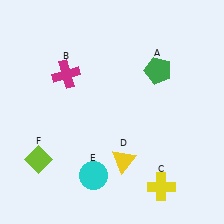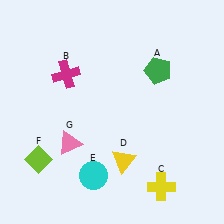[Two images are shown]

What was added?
A pink triangle (G) was added in Image 2.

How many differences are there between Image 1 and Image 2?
There is 1 difference between the two images.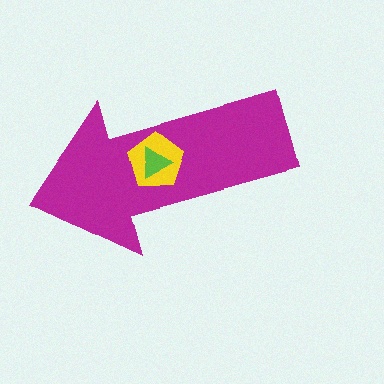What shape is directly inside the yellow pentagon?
The lime triangle.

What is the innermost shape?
The lime triangle.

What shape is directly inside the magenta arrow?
The yellow pentagon.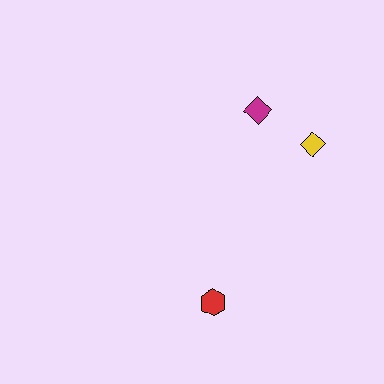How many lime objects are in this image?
There are no lime objects.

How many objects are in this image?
There are 3 objects.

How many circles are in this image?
There are no circles.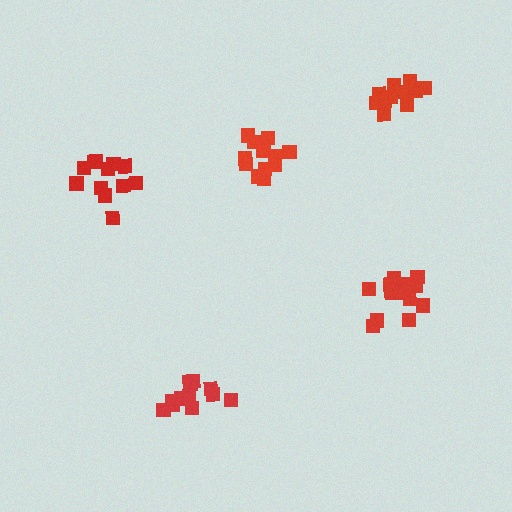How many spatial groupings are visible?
There are 5 spatial groupings.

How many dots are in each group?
Group 1: 12 dots, Group 2: 12 dots, Group 3: 11 dots, Group 4: 16 dots, Group 5: 12 dots (63 total).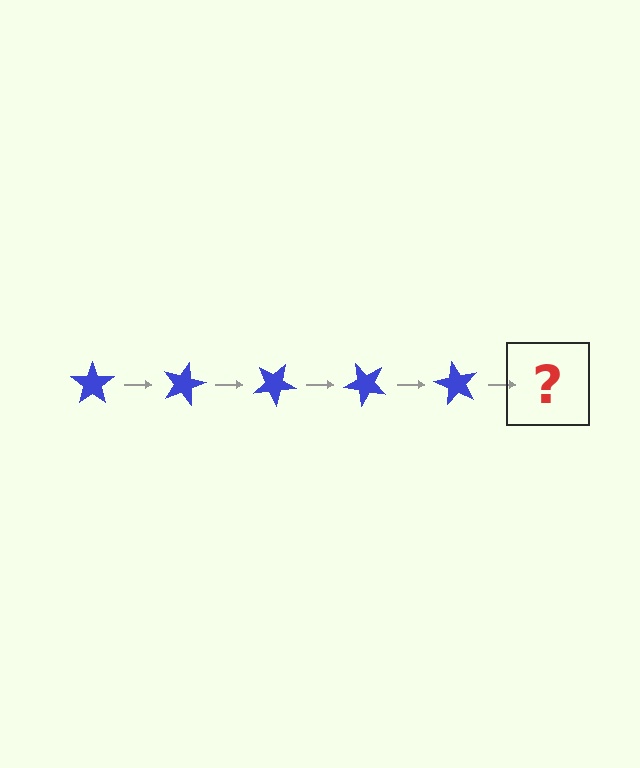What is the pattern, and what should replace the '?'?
The pattern is that the star rotates 15 degrees each step. The '?' should be a blue star rotated 75 degrees.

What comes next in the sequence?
The next element should be a blue star rotated 75 degrees.